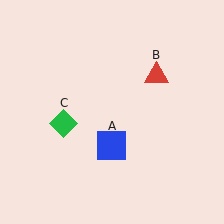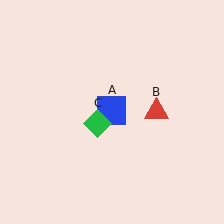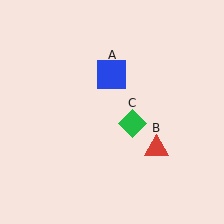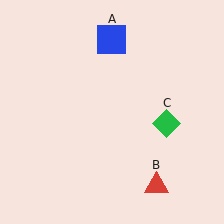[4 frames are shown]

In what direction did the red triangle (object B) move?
The red triangle (object B) moved down.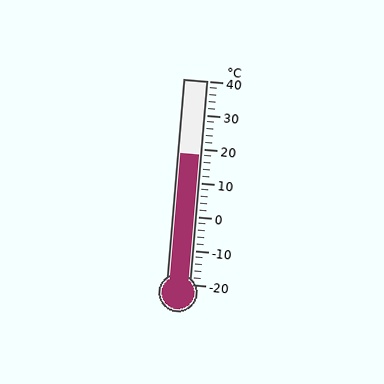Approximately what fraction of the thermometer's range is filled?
The thermometer is filled to approximately 65% of its range.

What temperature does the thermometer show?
The thermometer shows approximately 18°C.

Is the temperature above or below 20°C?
The temperature is below 20°C.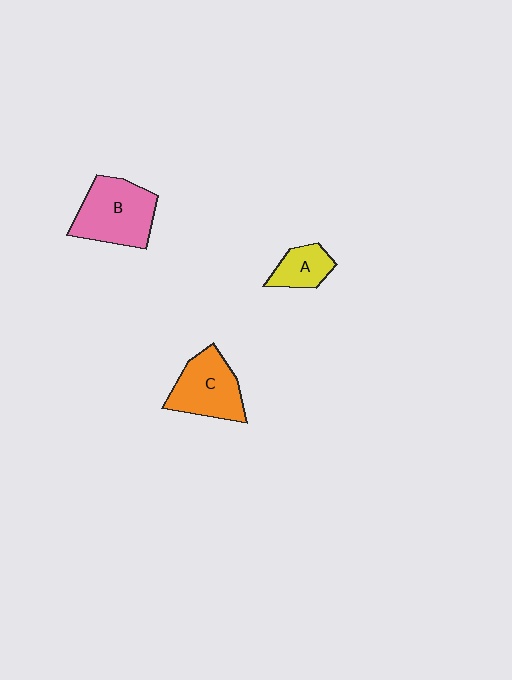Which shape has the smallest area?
Shape A (yellow).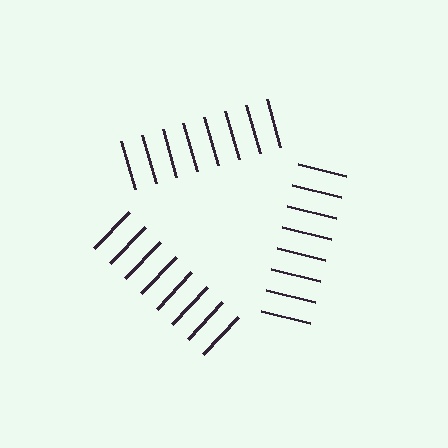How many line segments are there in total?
24 — 8 along each of the 3 edges.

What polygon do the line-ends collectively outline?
An illusory triangle — the line segments terminate on its edges but no continuous stroke is drawn.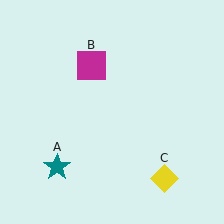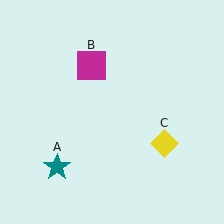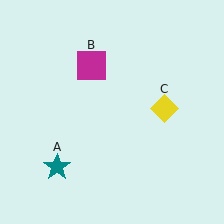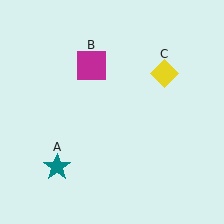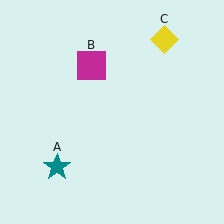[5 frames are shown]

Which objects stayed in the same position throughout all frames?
Teal star (object A) and magenta square (object B) remained stationary.